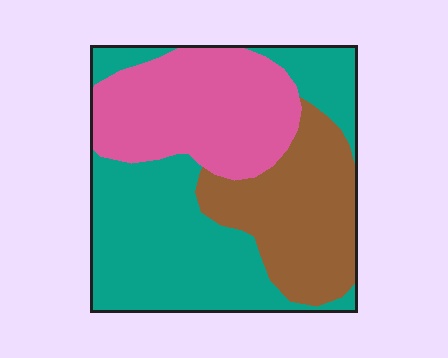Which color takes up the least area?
Brown, at roughly 25%.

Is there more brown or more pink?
Pink.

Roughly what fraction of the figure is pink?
Pink covers 30% of the figure.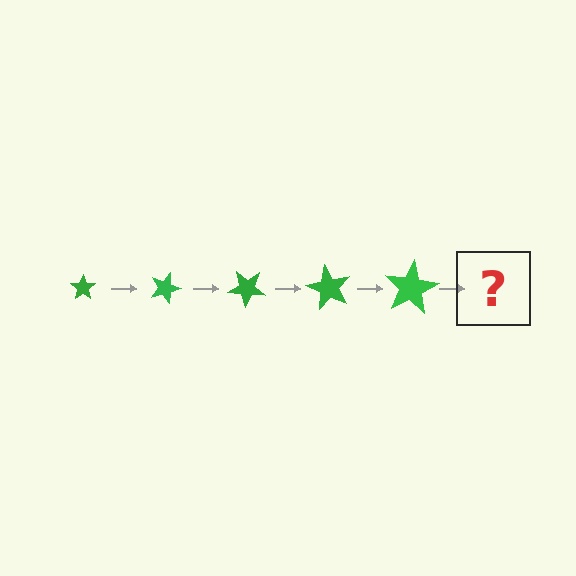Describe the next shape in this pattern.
It should be a star, larger than the previous one and rotated 100 degrees from the start.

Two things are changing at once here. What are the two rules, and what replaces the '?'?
The two rules are that the star grows larger each step and it rotates 20 degrees each step. The '?' should be a star, larger than the previous one and rotated 100 degrees from the start.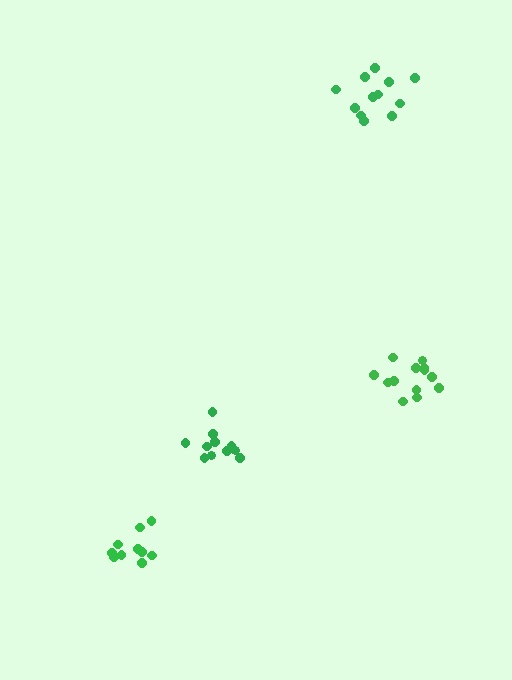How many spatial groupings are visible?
There are 4 spatial groupings.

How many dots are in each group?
Group 1: 13 dots, Group 2: 10 dots, Group 3: 11 dots, Group 4: 12 dots (46 total).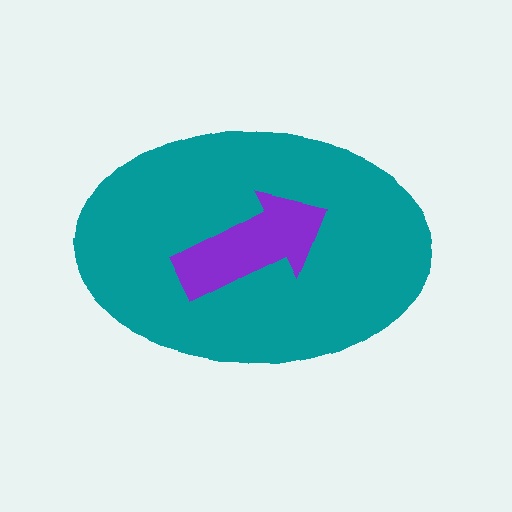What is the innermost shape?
The purple arrow.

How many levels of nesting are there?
2.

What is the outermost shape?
The teal ellipse.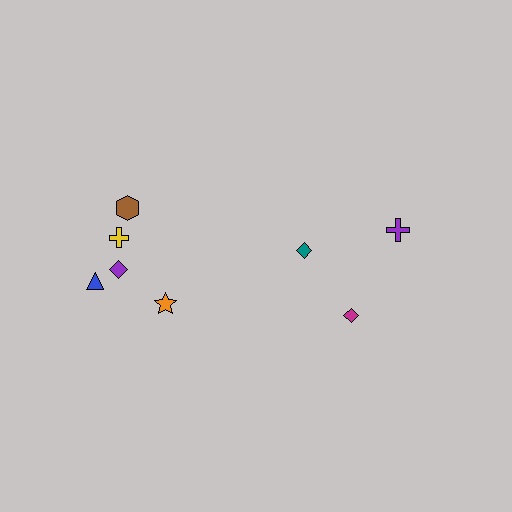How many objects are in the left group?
There are 5 objects.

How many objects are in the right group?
There are 3 objects.